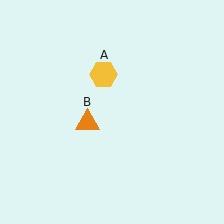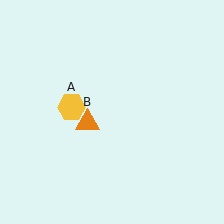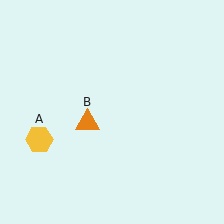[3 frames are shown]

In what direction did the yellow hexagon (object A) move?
The yellow hexagon (object A) moved down and to the left.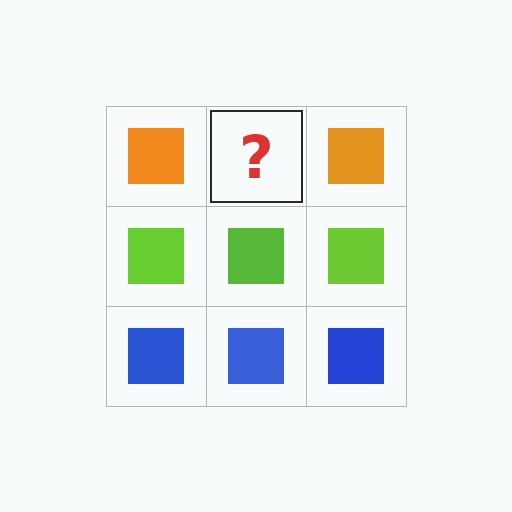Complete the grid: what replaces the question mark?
The question mark should be replaced with an orange square.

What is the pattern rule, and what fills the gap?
The rule is that each row has a consistent color. The gap should be filled with an orange square.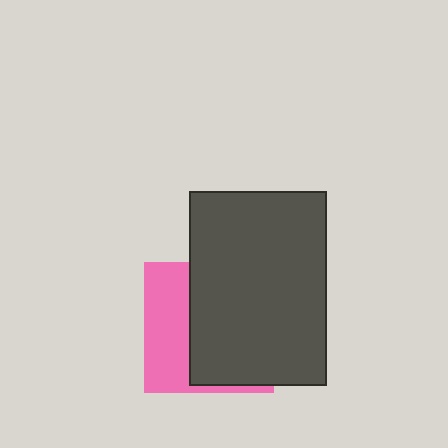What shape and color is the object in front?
The object in front is a dark gray rectangle.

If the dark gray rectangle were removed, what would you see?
You would see the complete pink square.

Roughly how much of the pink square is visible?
A small part of it is visible (roughly 39%).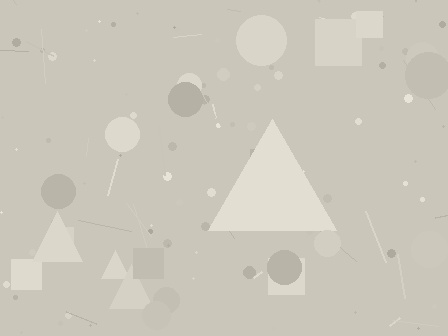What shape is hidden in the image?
A triangle is hidden in the image.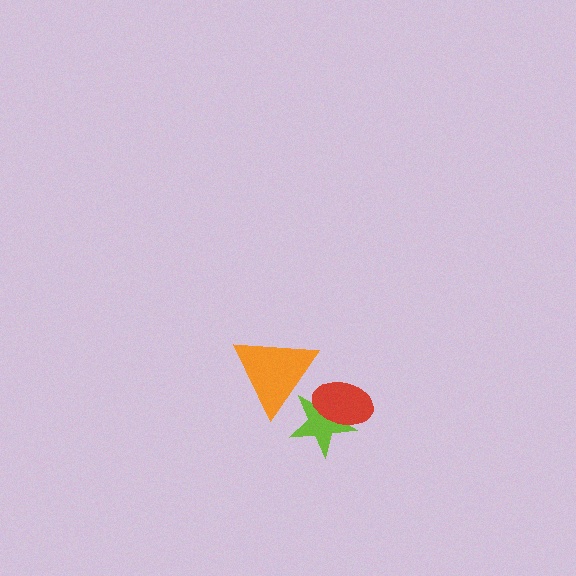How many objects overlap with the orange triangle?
1 object overlaps with the orange triangle.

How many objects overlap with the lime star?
2 objects overlap with the lime star.